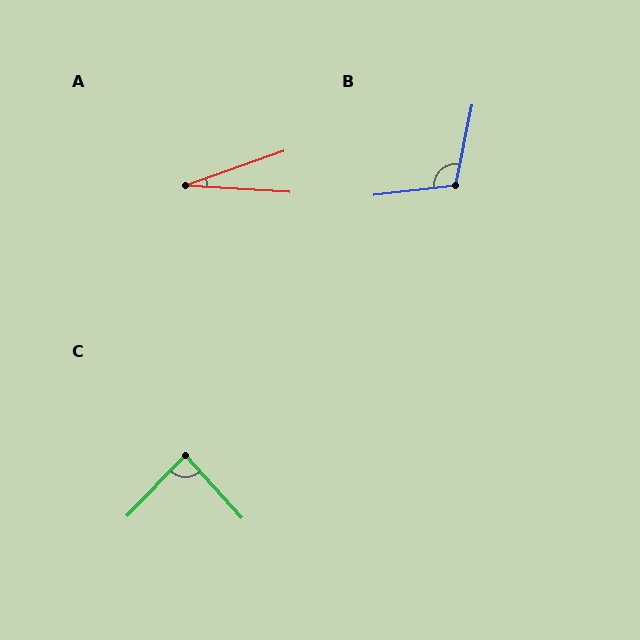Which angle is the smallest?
A, at approximately 23 degrees.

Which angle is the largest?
B, at approximately 109 degrees.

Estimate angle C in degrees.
Approximately 87 degrees.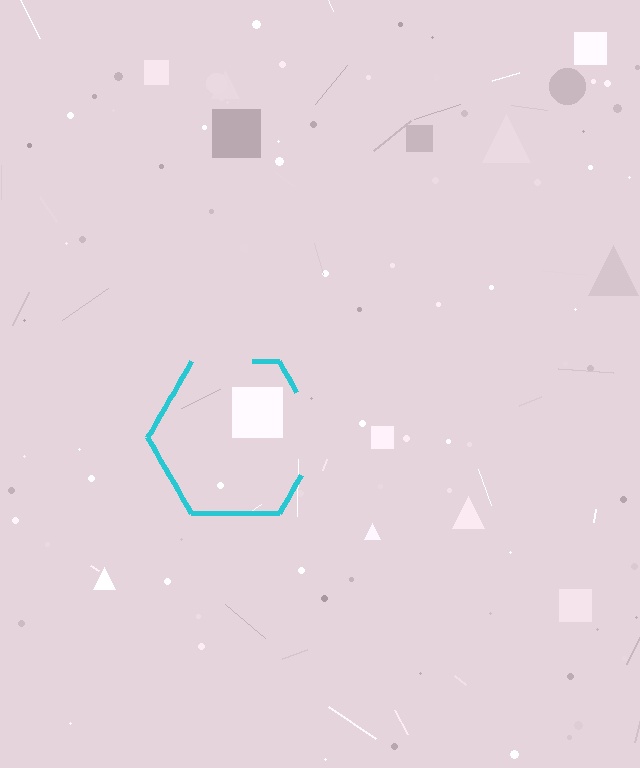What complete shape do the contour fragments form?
The contour fragments form a hexagon.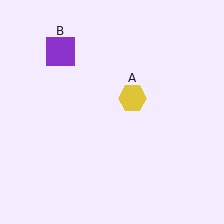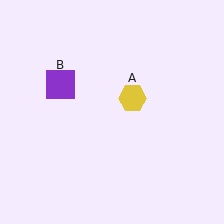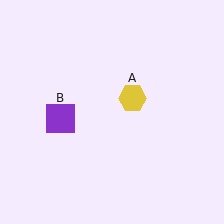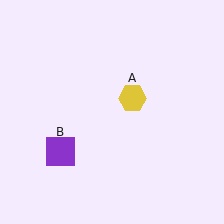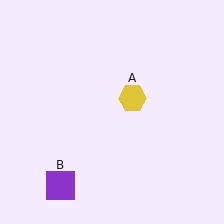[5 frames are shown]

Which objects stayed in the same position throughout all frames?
Yellow hexagon (object A) remained stationary.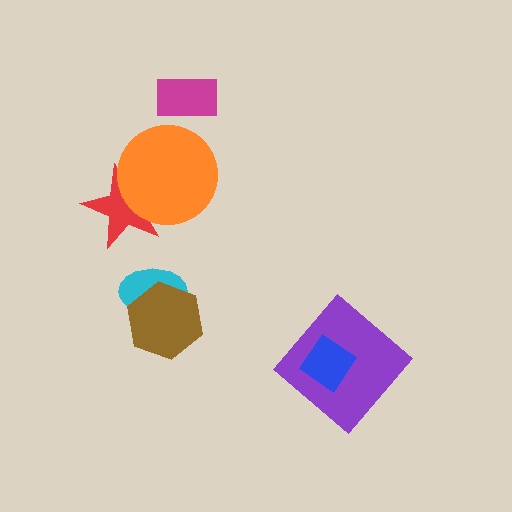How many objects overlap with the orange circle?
1 object overlaps with the orange circle.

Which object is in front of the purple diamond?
The blue diamond is in front of the purple diamond.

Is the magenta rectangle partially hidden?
No, no other shape covers it.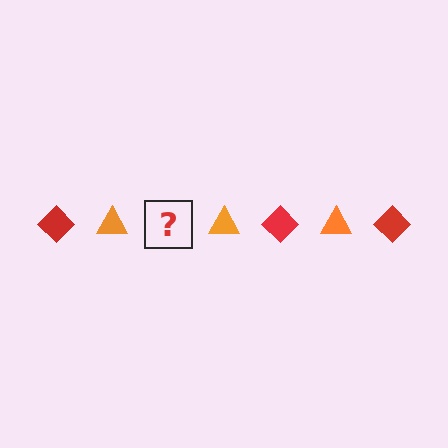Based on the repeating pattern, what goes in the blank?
The blank should be a red diamond.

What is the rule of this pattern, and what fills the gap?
The rule is that the pattern alternates between red diamond and orange triangle. The gap should be filled with a red diamond.